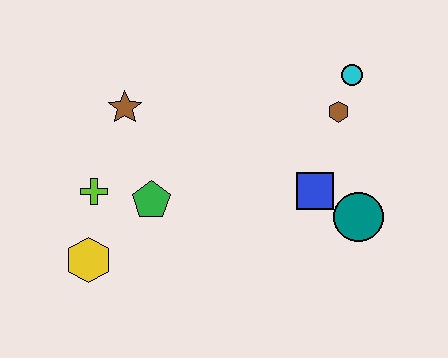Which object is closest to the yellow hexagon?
The lime cross is closest to the yellow hexagon.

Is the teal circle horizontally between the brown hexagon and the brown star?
No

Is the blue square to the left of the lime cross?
No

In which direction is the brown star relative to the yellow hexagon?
The brown star is above the yellow hexagon.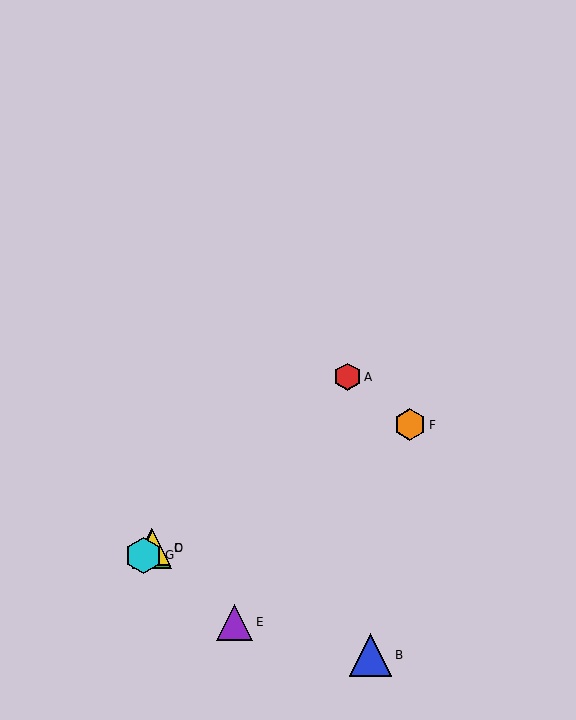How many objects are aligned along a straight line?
4 objects (A, C, D, G) are aligned along a straight line.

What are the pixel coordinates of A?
Object A is at (348, 377).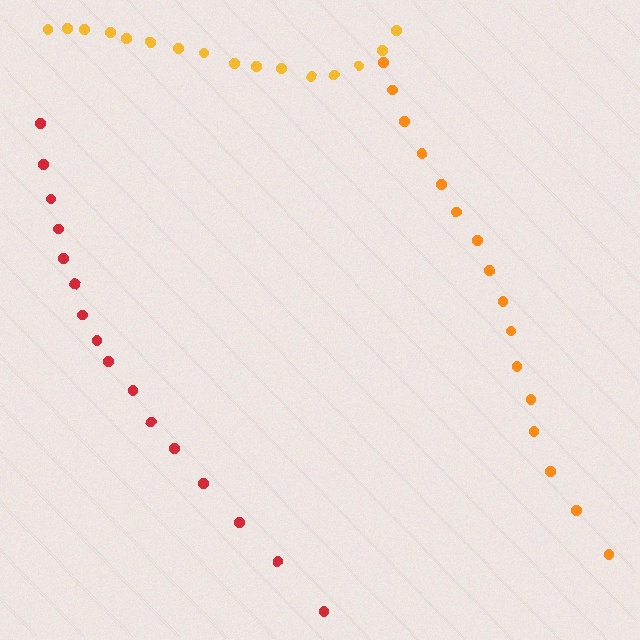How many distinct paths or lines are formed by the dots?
There are 3 distinct paths.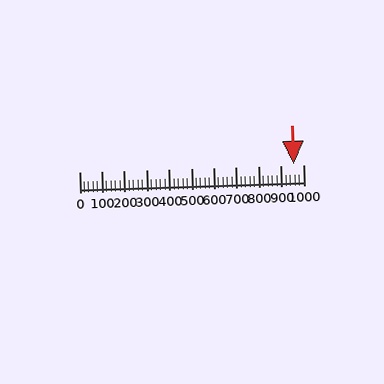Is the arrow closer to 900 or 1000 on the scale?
The arrow is closer to 1000.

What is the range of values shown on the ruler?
The ruler shows values from 0 to 1000.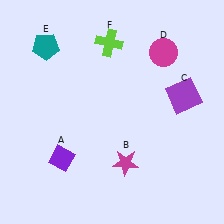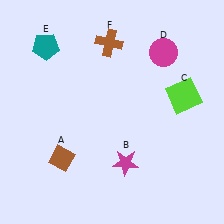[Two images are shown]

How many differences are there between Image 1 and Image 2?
There are 3 differences between the two images.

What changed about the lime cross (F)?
In Image 1, F is lime. In Image 2, it changed to brown.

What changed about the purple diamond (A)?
In Image 1, A is purple. In Image 2, it changed to brown.